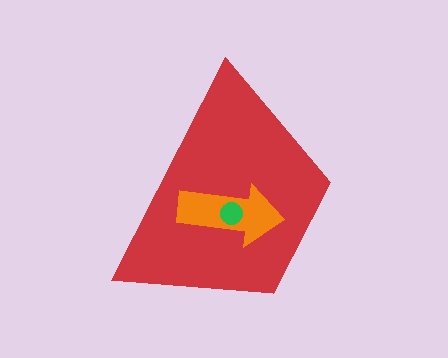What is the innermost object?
The green circle.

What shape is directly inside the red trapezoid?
The orange arrow.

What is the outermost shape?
The red trapezoid.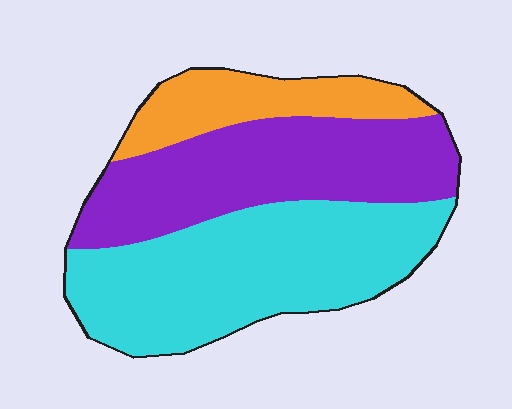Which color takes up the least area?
Orange, at roughly 15%.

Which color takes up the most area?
Cyan, at roughly 45%.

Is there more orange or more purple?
Purple.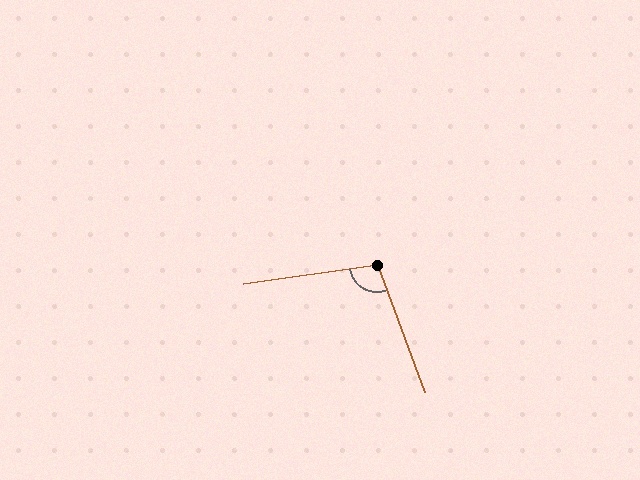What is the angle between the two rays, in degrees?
Approximately 103 degrees.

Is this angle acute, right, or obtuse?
It is obtuse.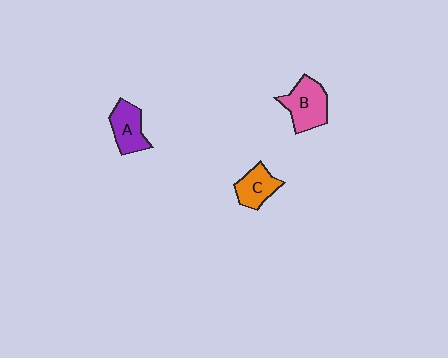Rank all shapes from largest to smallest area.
From largest to smallest: B (pink), A (purple), C (orange).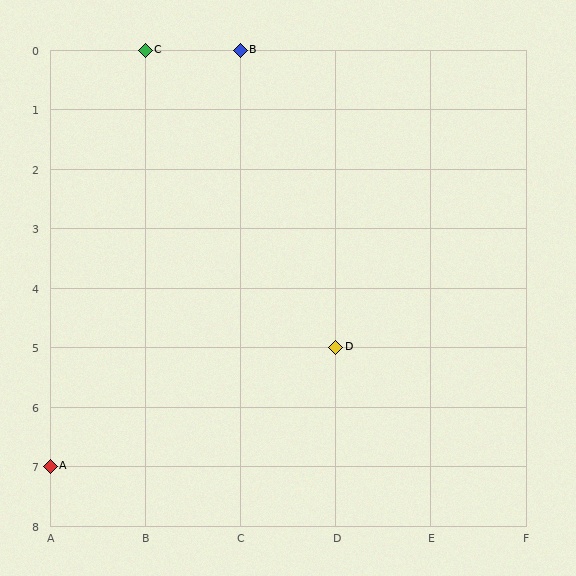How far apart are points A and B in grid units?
Points A and B are 2 columns and 7 rows apart (about 7.3 grid units diagonally).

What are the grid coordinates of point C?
Point C is at grid coordinates (B, 0).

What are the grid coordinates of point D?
Point D is at grid coordinates (D, 5).